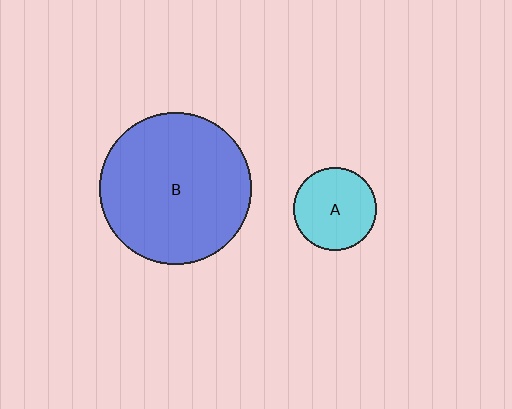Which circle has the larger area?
Circle B (blue).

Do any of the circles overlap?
No, none of the circles overlap.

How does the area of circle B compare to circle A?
Approximately 3.4 times.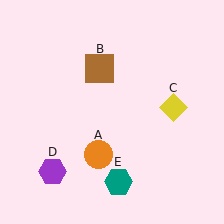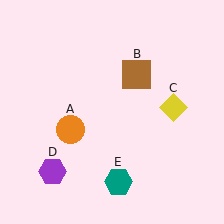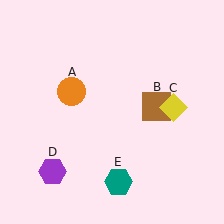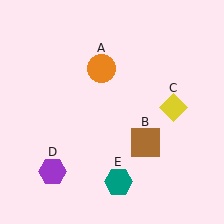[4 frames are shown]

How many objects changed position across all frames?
2 objects changed position: orange circle (object A), brown square (object B).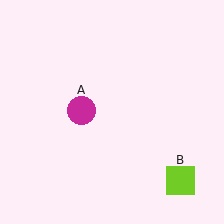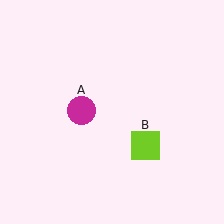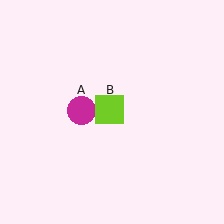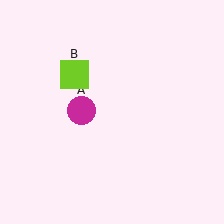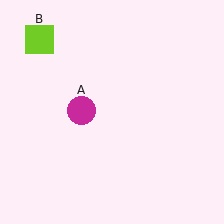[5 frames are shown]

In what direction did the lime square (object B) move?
The lime square (object B) moved up and to the left.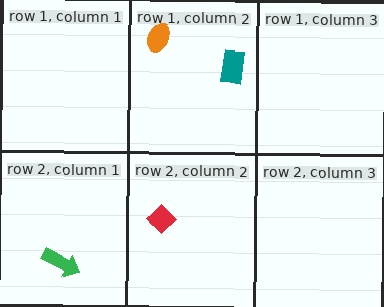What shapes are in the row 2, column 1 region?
The green arrow.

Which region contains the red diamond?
The row 2, column 2 region.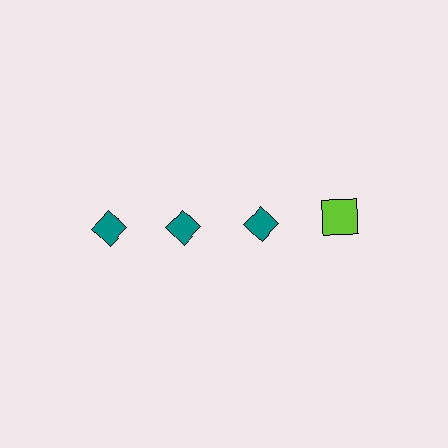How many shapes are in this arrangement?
There are 4 shapes arranged in a grid pattern.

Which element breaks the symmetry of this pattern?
The lime square in the top row, second from right column breaks the symmetry. All other shapes are teal diamonds.